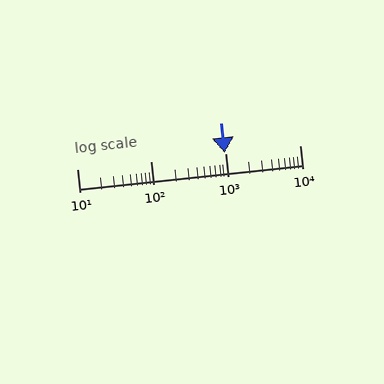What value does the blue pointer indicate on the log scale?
The pointer indicates approximately 970.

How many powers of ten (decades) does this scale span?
The scale spans 3 decades, from 10 to 10000.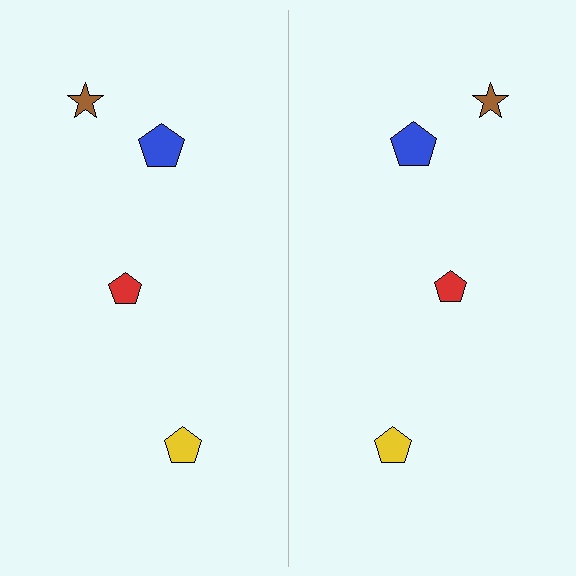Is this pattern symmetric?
Yes, this pattern has bilateral (reflection) symmetry.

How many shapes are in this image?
There are 8 shapes in this image.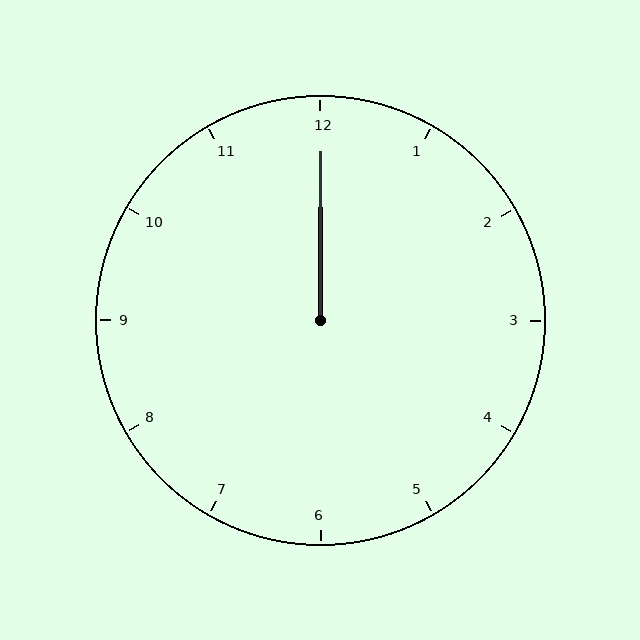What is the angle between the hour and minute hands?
Approximately 0 degrees.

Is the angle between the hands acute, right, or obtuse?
It is acute.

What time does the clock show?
12:00.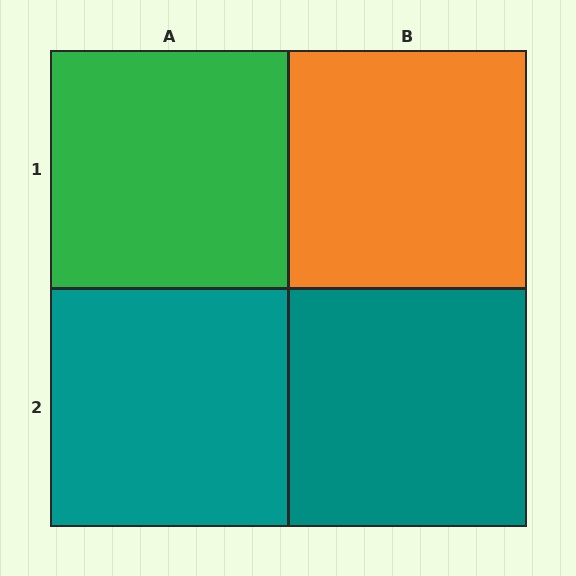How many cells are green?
1 cell is green.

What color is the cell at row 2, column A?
Teal.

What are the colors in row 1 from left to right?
Green, orange.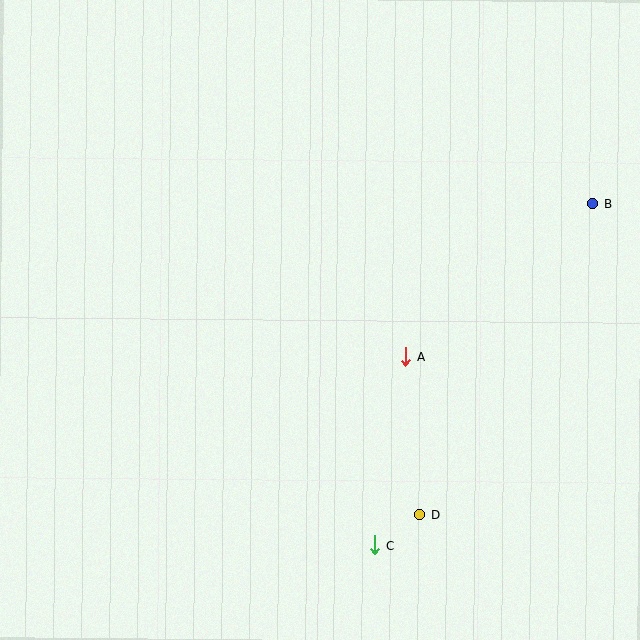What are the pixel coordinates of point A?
Point A is at (405, 357).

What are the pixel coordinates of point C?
Point C is at (375, 545).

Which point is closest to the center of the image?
Point A at (405, 357) is closest to the center.